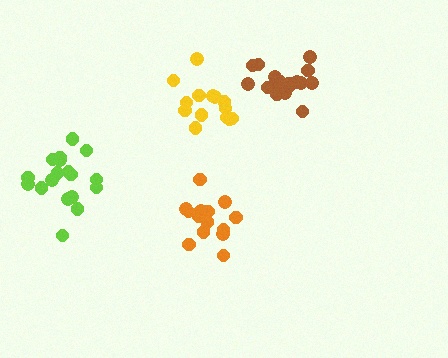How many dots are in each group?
Group 1: 16 dots, Group 2: 18 dots, Group 3: 19 dots, Group 4: 14 dots (67 total).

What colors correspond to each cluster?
The clusters are colored: orange, brown, lime, yellow.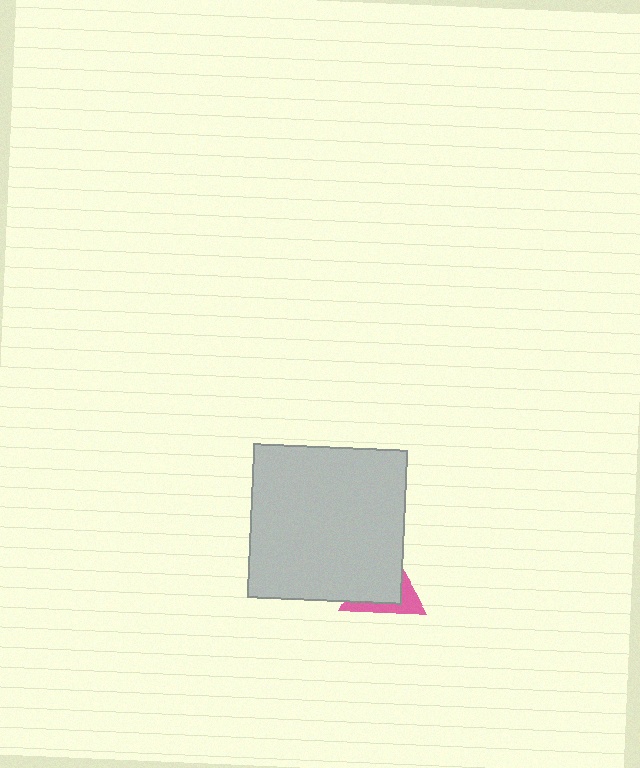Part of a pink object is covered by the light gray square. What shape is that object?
It is a triangle.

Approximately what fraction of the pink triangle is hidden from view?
Roughly 70% of the pink triangle is hidden behind the light gray square.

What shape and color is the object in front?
The object in front is a light gray square.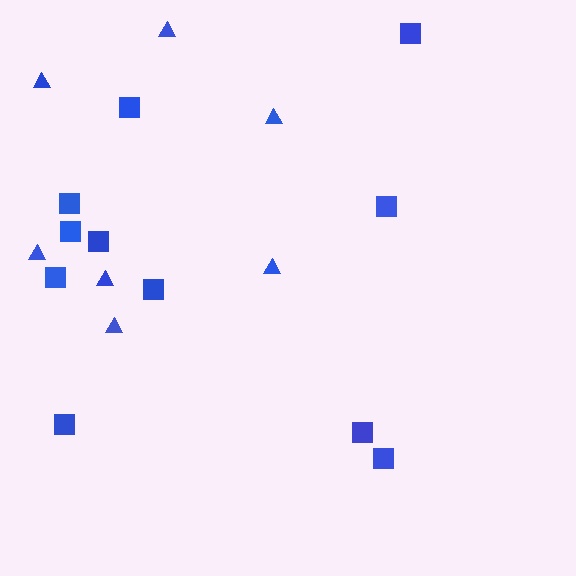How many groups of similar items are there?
There are 2 groups: one group of triangles (7) and one group of squares (11).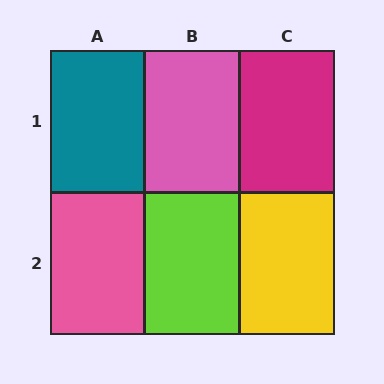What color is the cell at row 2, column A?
Pink.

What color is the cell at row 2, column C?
Yellow.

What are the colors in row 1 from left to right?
Teal, pink, magenta.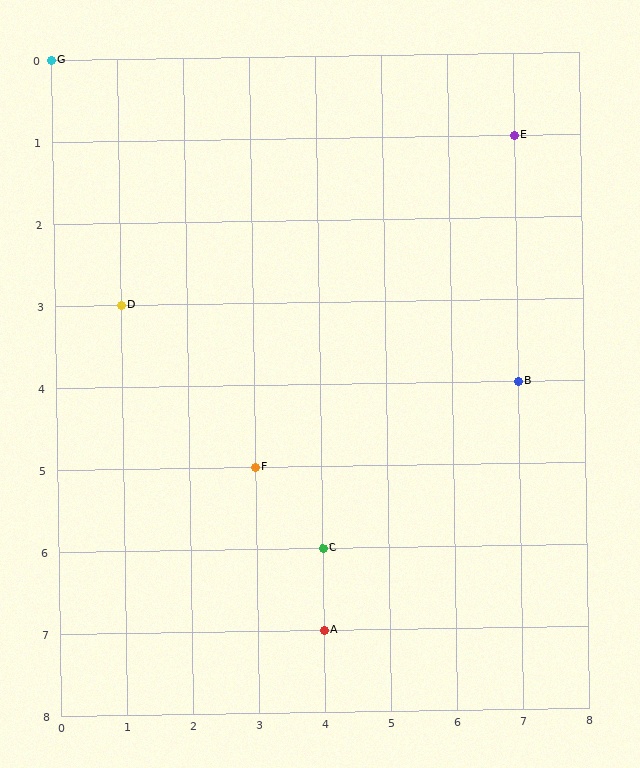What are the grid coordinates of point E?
Point E is at grid coordinates (7, 1).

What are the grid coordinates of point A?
Point A is at grid coordinates (4, 7).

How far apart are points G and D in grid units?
Points G and D are 1 column and 3 rows apart (about 3.2 grid units diagonally).